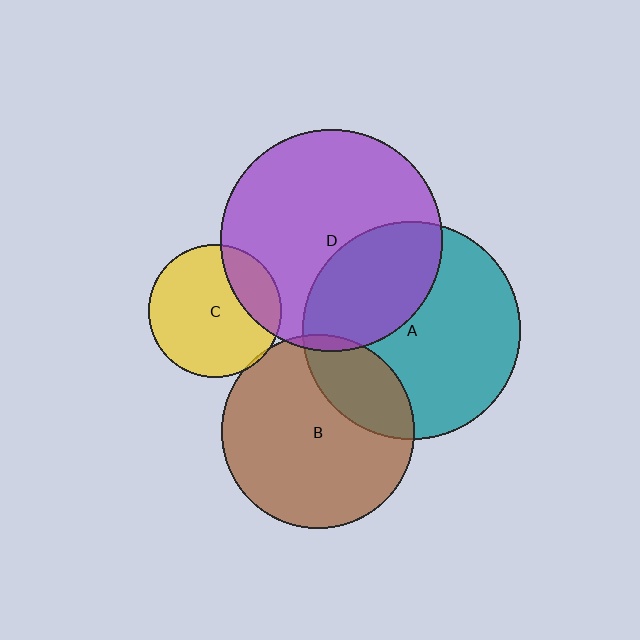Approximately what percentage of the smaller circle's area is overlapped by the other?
Approximately 5%.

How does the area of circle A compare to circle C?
Approximately 2.7 times.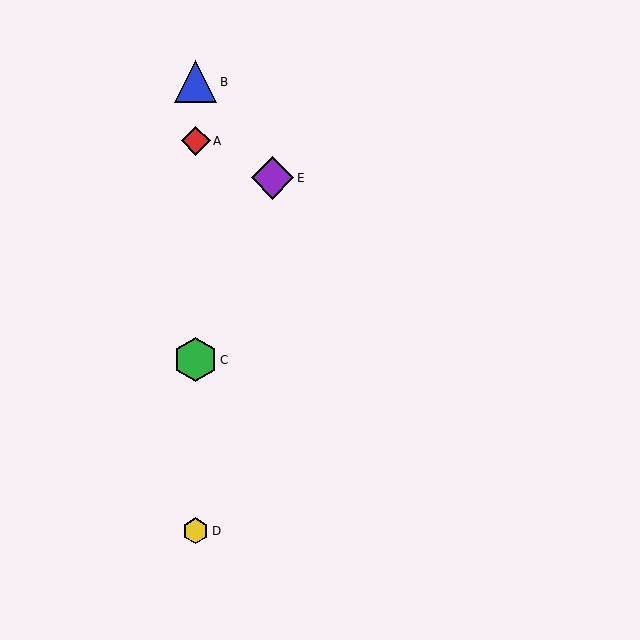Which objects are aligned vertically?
Objects A, B, C, D are aligned vertically.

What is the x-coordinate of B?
Object B is at x≈196.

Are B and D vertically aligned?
Yes, both are at x≈196.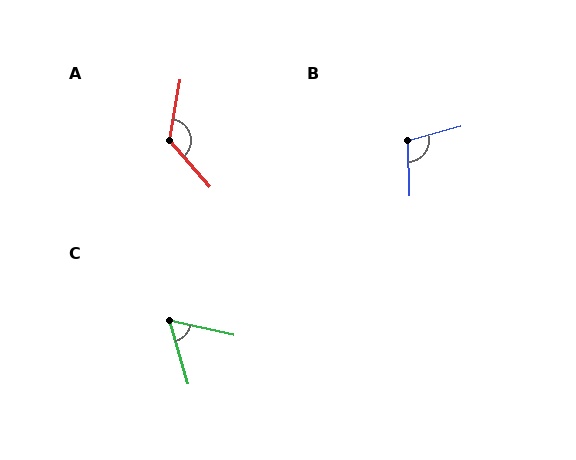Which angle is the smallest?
C, at approximately 61 degrees.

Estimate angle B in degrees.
Approximately 104 degrees.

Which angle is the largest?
A, at approximately 128 degrees.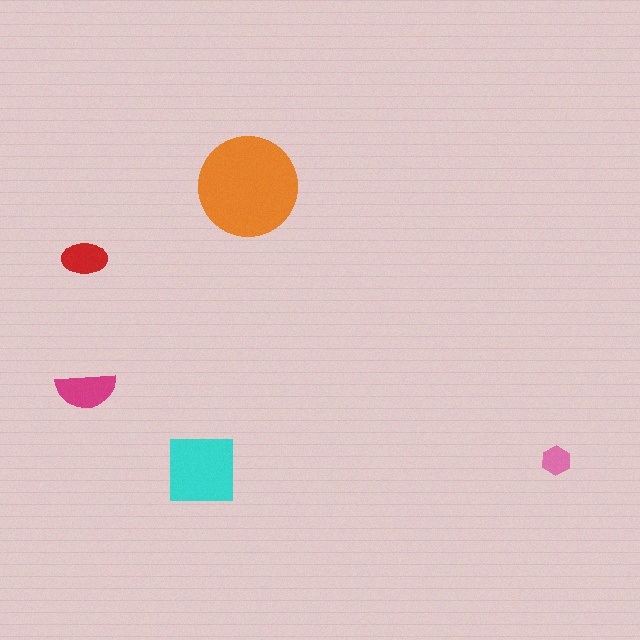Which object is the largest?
The orange circle.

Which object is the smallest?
The pink hexagon.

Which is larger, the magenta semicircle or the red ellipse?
The magenta semicircle.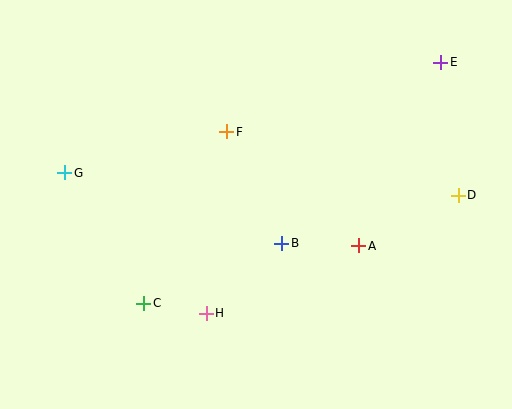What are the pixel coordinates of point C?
Point C is at (144, 303).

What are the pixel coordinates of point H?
Point H is at (206, 313).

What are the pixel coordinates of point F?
Point F is at (227, 132).